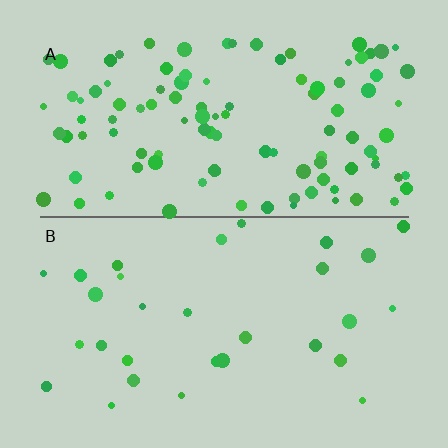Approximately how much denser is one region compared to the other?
Approximately 3.7× — region A over region B.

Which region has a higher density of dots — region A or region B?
A (the top).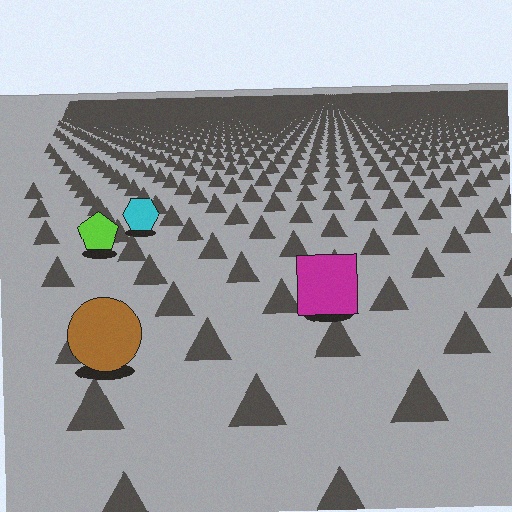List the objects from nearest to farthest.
From nearest to farthest: the brown circle, the magenta square, the lime pentagon, the cyan hexagon.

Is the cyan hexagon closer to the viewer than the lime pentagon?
No. The lime pentagon is closer — you can tell from the texture gradient: the ground texture is coarser near it.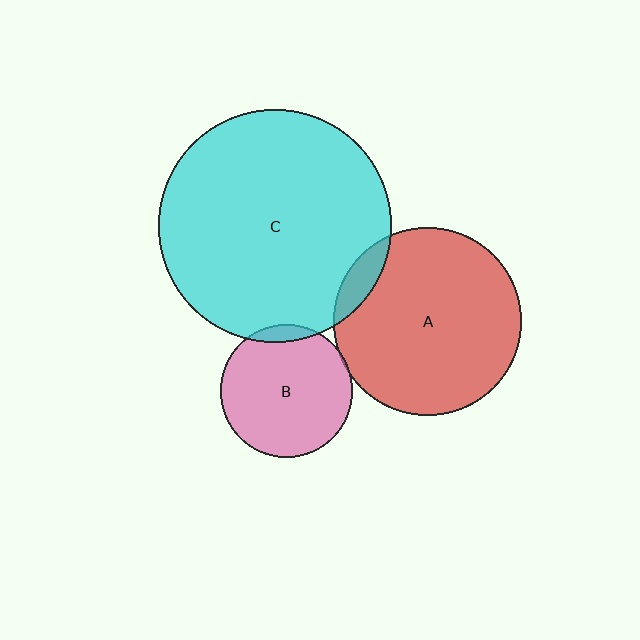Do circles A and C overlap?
Yes.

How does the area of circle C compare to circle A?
Approximately 1.5 times.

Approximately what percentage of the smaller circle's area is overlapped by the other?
Approximately 10%.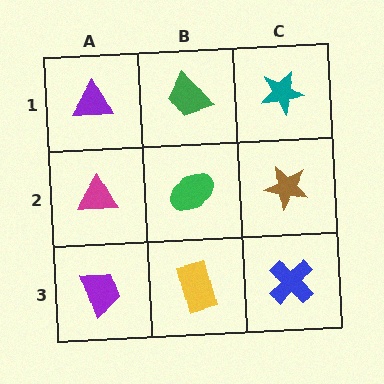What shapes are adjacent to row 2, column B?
A green trapezoid (row 1, column B), a yellow rectangle (row 3, column B), a magenta triangle (row 2, column A), a brown star (row 2, column C).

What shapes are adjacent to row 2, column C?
A teal star (row 1, column C), a blue cross (row 3, column C), a green ellipse (row 2, column B).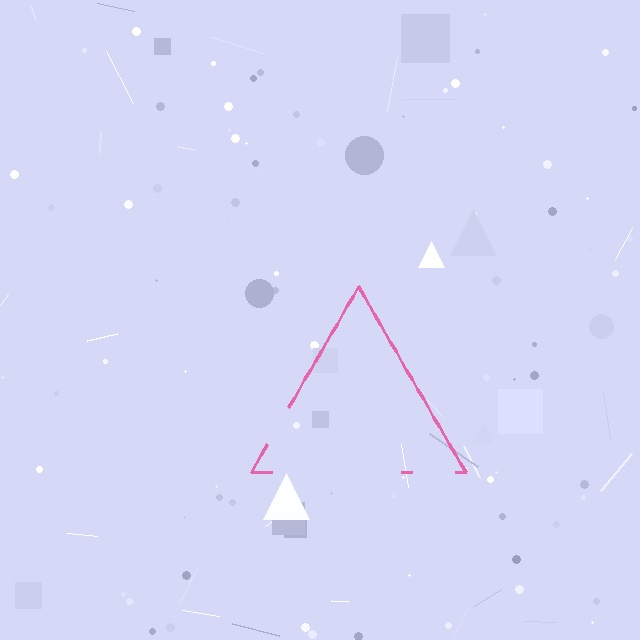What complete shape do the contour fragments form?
The contour fragments form a triangle.